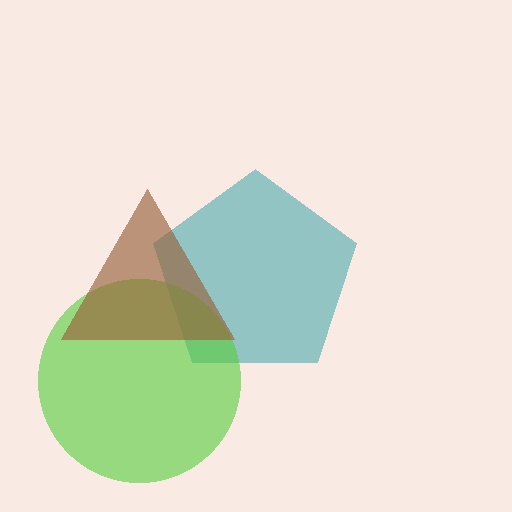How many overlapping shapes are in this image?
There are 3 overlapping shapes in the image.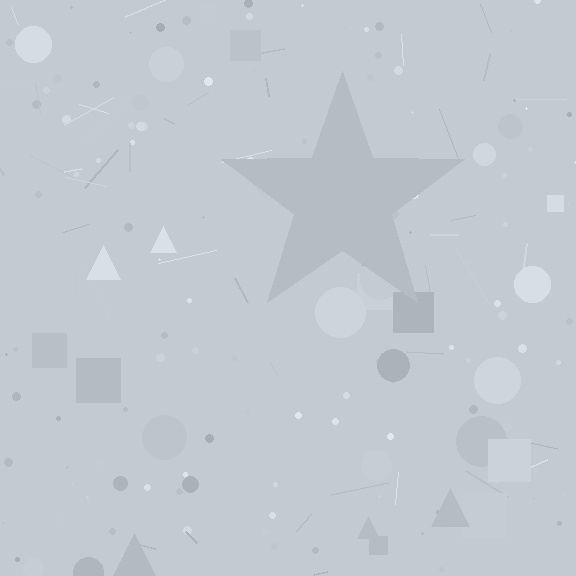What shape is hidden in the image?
A star is hidden in the image.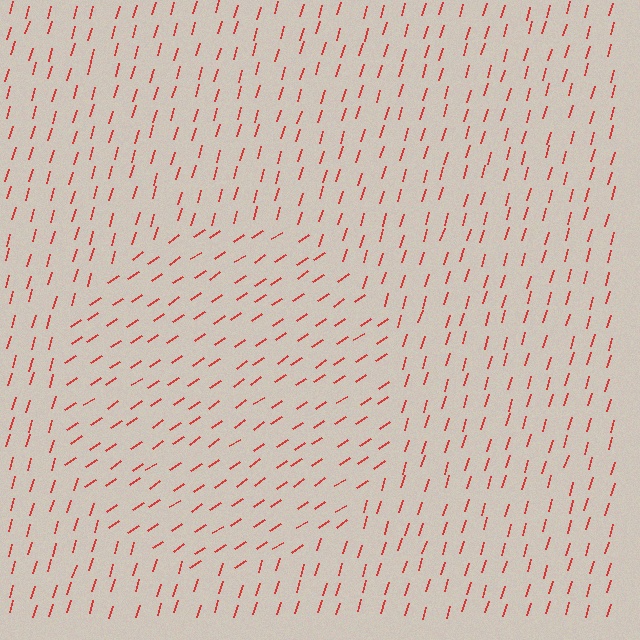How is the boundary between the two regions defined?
The boundary is defined purely by a change in line orientation (approximately 39 degrees difference). All lines are the same color and thickness.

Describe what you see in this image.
The image is filled with small red line segments. A circle region in the image has lines oriented differently from the surrounding lines, creating a visible texture boundary.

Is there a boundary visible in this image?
Yes, there is a texture boundary formed by a change in line orientation.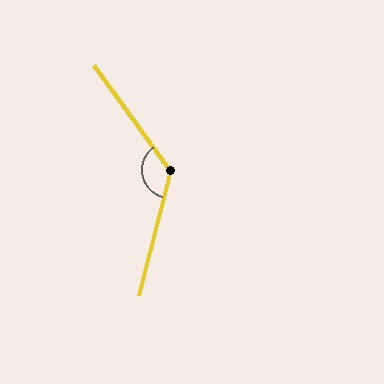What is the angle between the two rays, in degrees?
Approximately 130 degrees.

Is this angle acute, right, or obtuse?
It is obtuse.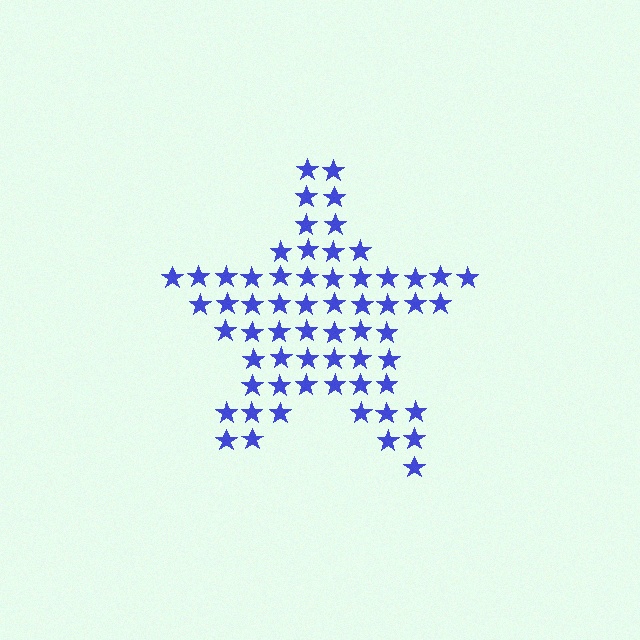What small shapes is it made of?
It is made of small stars.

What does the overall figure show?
The overall figure shows a star.